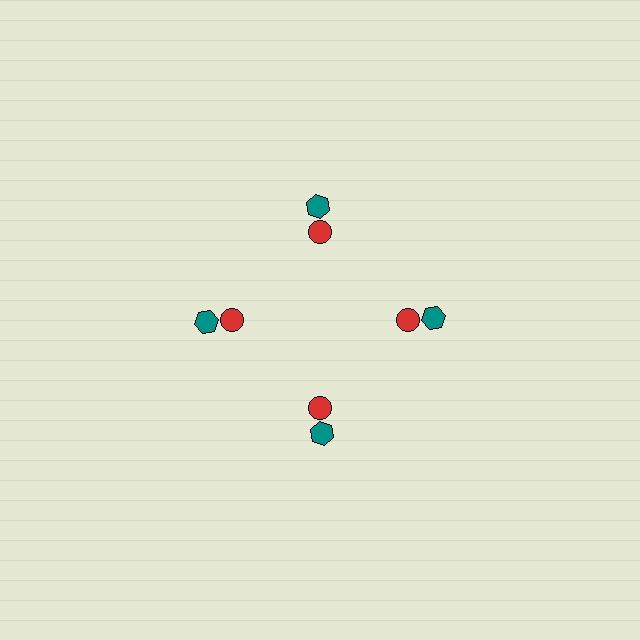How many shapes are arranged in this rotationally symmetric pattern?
There are 8 shapes, arranged in 4 groups of 2.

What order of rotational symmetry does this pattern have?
This pattern has 4-fold rotational symmetry.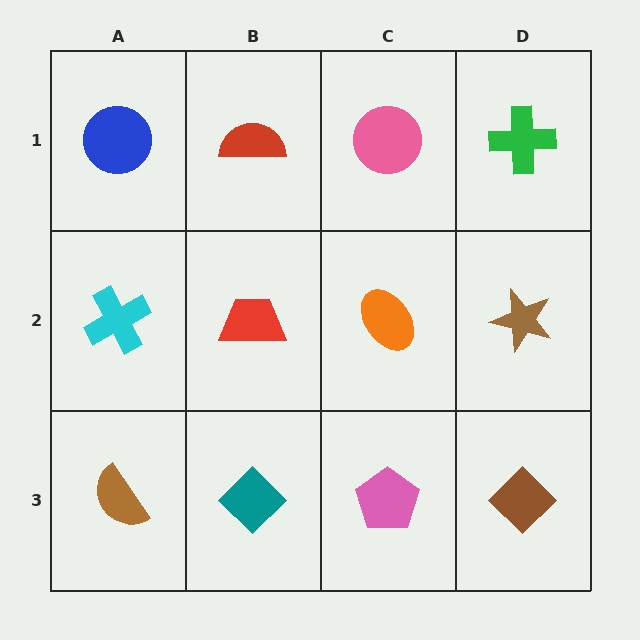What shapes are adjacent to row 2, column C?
A pink circle (row 1, column C), a pink pentagon (row 3, column C), a red trapezoid (row 2, column B), a brown star (row 2, column D).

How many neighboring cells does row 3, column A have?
2.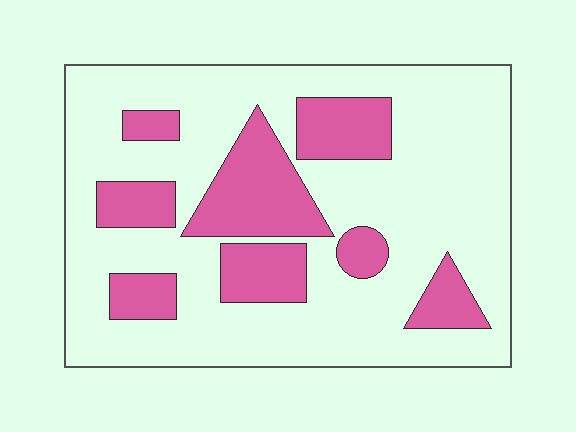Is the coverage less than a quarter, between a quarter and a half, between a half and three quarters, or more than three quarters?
Between a quarter and a half.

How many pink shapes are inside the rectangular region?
8.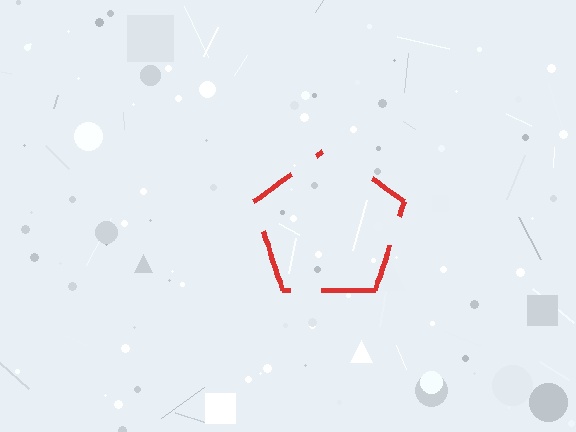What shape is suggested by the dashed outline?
The dashed outline suggests a pentagon.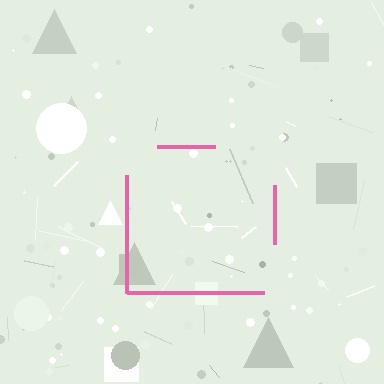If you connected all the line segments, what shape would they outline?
They would outline a square.